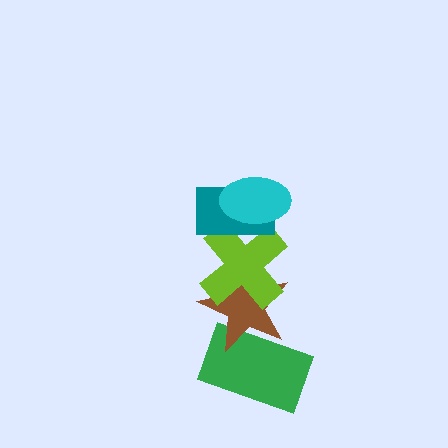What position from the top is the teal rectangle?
The teal rectangle is 2nd from the top.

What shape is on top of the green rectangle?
The brown star is on top of the green rectangle.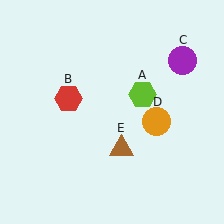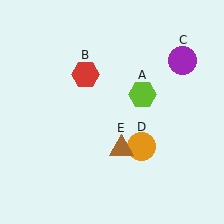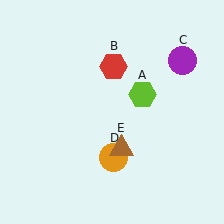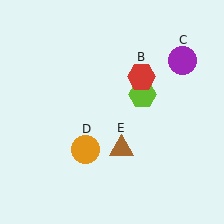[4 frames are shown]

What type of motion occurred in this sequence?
The red hexagon (object B), orange circle (object D) rotated clockwise around the center of the scene.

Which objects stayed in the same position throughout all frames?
Lime hexagon (object A) and purple circle (object C) and brown triangle (object E) remained stationary.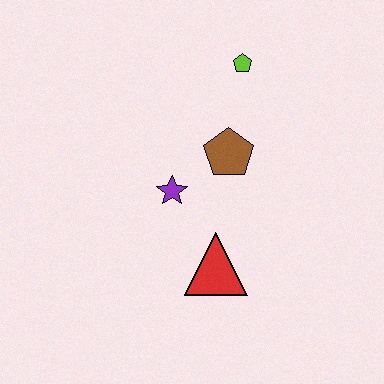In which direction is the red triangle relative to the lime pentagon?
The red triangle is below the lime pentagon.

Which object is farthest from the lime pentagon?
The red triangle is farthest from the lime pentagon.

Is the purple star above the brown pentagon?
No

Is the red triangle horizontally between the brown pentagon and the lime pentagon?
No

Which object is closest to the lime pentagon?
The brown pentagon is closest to the lime pentagon.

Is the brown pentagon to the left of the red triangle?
No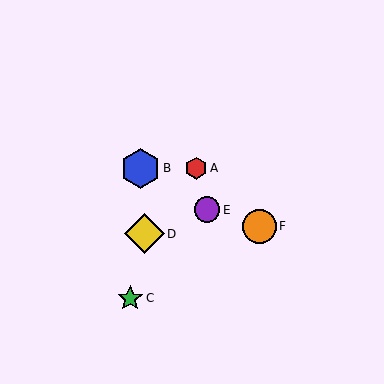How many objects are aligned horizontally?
2 objects (A, B) are aligned horizontally.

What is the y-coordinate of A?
Object A is at y≈168.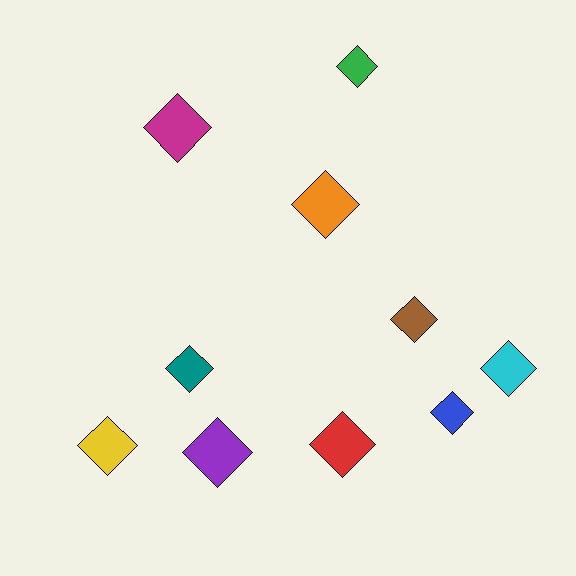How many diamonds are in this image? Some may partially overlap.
There are 10 diamonds.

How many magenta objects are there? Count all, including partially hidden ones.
There is 1 magenta object.